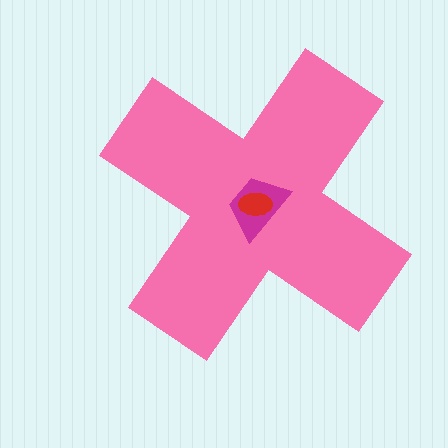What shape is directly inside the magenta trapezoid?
The red ellipse.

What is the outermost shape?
The pink cross.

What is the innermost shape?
The red ellipse.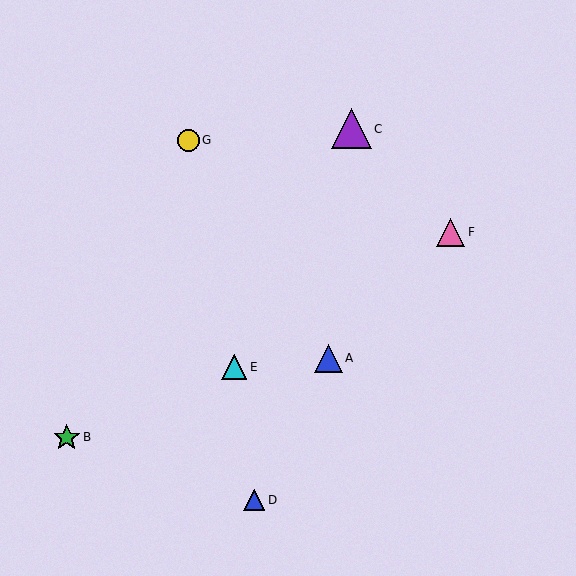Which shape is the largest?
The purple triangle (labeled C) is the largest.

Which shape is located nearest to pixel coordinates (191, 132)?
The yellow circle (labeled G) at (188, 140) is nearest to that location.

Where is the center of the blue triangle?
The center of the blue triangle is at (254, 500).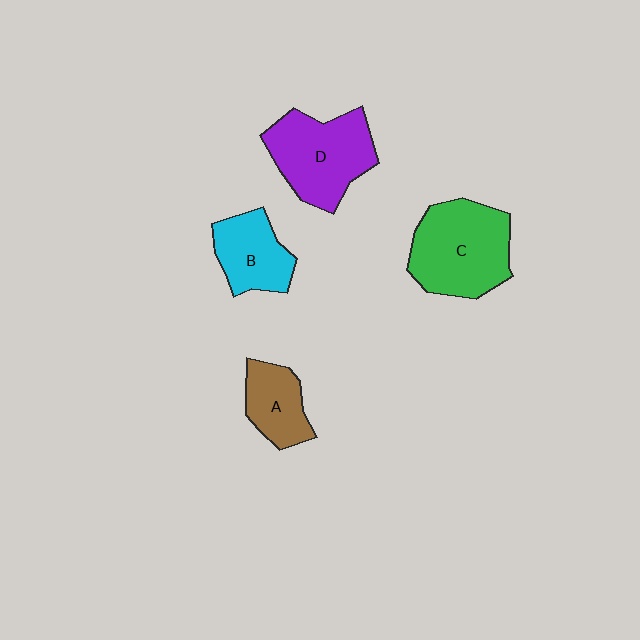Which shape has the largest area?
Shape C (green).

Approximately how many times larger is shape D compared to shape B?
Approximately 1.5 times.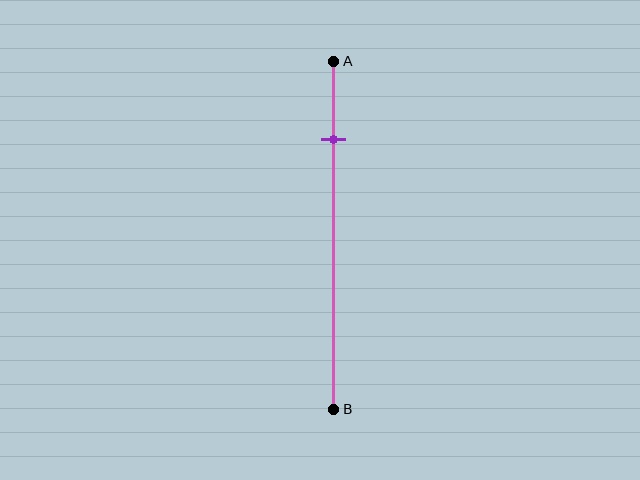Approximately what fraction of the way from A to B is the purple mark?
The purple mark is approximately 25% of the way from A to B.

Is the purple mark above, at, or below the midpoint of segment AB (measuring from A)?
The purple mark is above the midpoint of segment AB.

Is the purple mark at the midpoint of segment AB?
No, the mark is at about 25% from A, not at the 50% midpoint.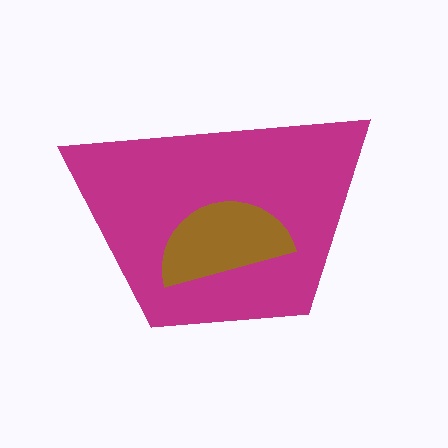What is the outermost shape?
The magenta trapezoid.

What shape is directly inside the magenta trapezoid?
The brown semicircle.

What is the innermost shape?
The brown semicircle.